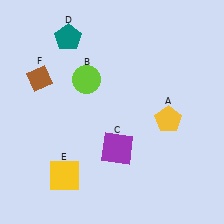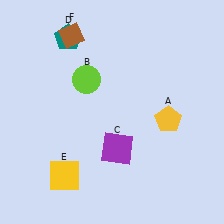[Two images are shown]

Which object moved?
The brown diamond (F) moved up.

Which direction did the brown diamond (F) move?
The brown diamond (F) moved up.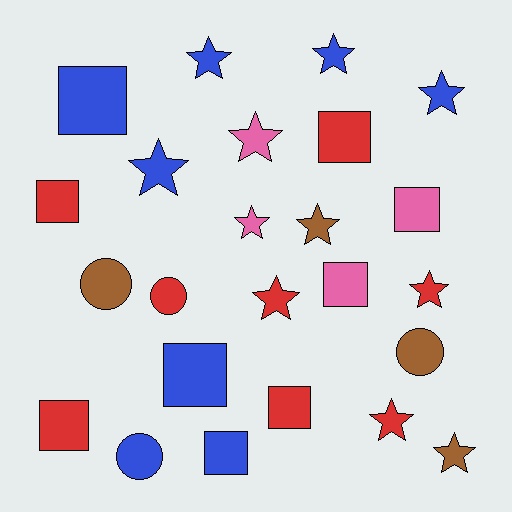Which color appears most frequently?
Blue, with 8 objects.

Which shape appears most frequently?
Star, with 11 objects.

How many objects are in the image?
There are 24 objects.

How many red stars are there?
There are 3 red stars.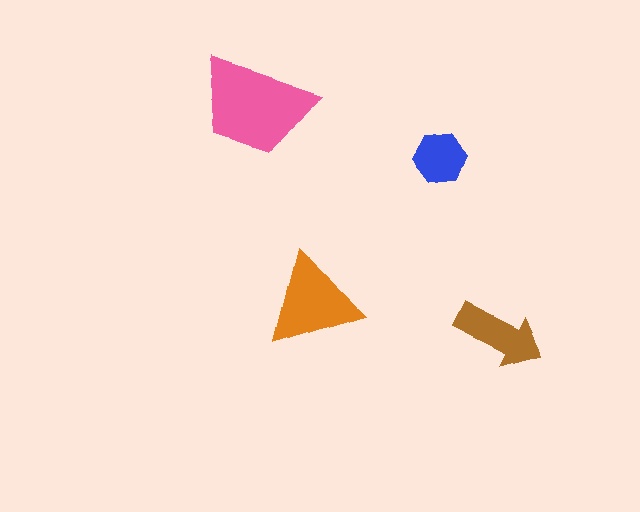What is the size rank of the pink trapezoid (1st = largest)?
1st.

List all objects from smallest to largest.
The blue hexagon, the brown arrow, the orange triangle, the pink trapezoid.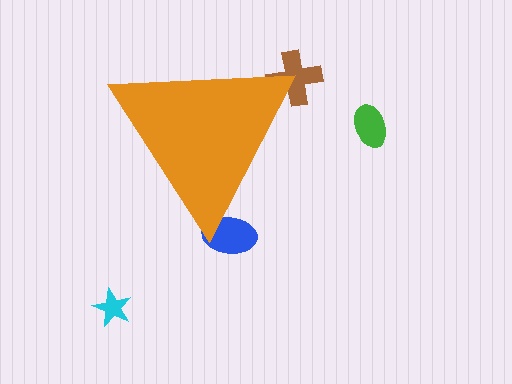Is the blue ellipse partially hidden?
Yes, the blue ellipse is partially hidden behind the orange triangle.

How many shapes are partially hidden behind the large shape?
2 shapes are partially hidden.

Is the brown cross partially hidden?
Yes, the brown cross is partially hidden behind the orange triangle.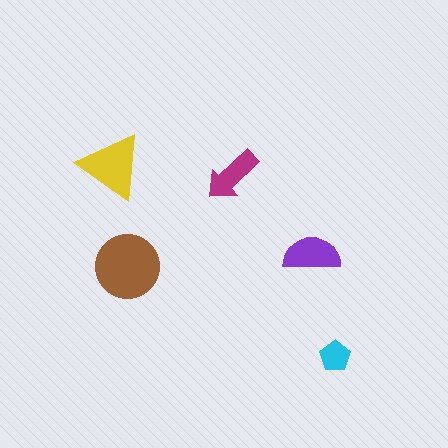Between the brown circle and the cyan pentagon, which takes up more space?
The brown circle.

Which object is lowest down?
The cyan pentagon is bottommost.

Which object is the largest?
The brown circle.